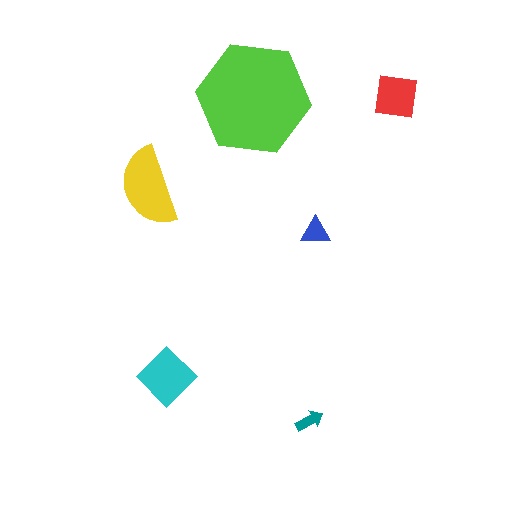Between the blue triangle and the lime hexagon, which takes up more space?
The lime hexagon.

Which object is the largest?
The lime hexagon.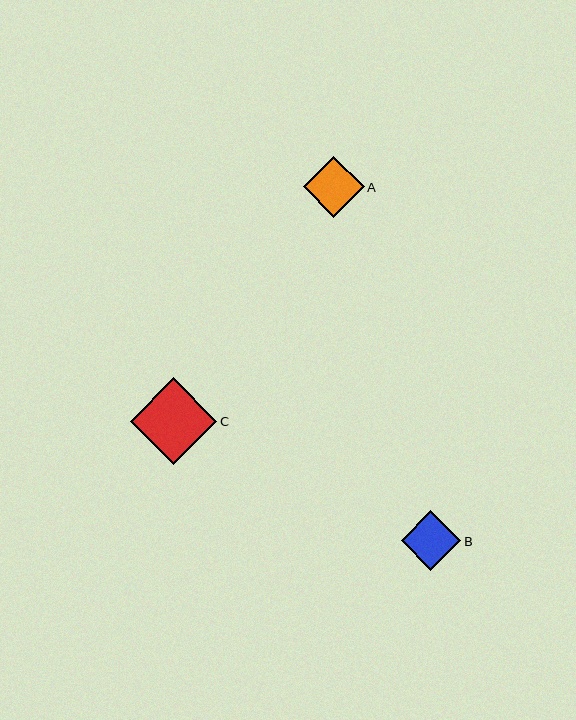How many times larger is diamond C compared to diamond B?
Diamond C is approximately 1.5 times the size of diamond B.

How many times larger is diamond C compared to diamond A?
Diamond C is approximately 1.4 times the size of diamond A.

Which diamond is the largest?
Diamond C is the largest with a size of approximately 87 pixels.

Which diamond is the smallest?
Diamond B is the smallest with a size of approximately 60 pixels.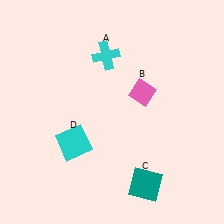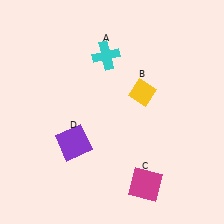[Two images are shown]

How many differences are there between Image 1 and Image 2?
There are 3 differences between the two images.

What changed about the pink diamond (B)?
In Image 1, B is pink. In Image 2, it changed to yellow.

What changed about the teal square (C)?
In Image 1, C is teal. In Image 2, it changed to magenta.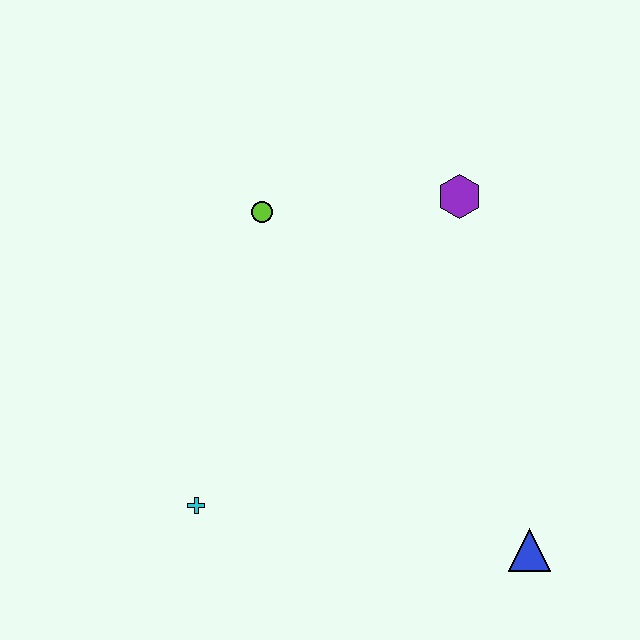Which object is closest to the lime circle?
The purple hexagon is closest to the lime circle.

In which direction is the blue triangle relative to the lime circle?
The blue triangle is below the lime circle.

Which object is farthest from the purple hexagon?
The cyan cross is farthest from the purple hexagon.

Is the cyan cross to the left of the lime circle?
Yes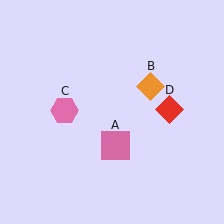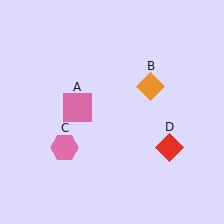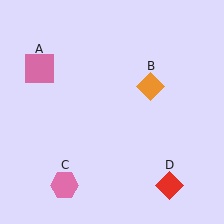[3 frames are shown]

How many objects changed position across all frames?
3 objects changed position: pink square (object A), pink hexagon (object C), red diamond (object D).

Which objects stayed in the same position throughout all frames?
Orange diamond (object B) remained stationary.